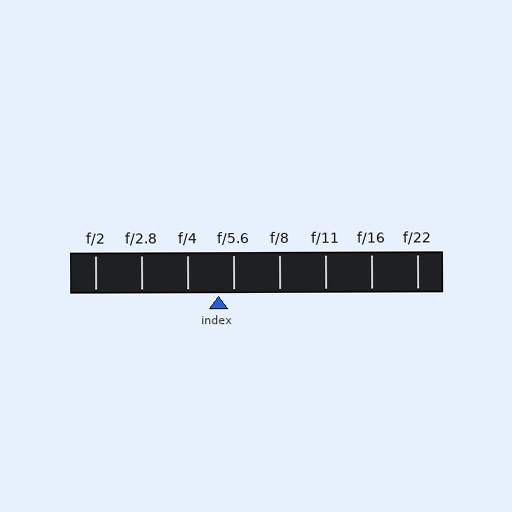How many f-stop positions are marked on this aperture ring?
There are 8 f-stop positions marked.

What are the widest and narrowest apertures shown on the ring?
The widest aperture shown is f/2 and the narrowest is f/22.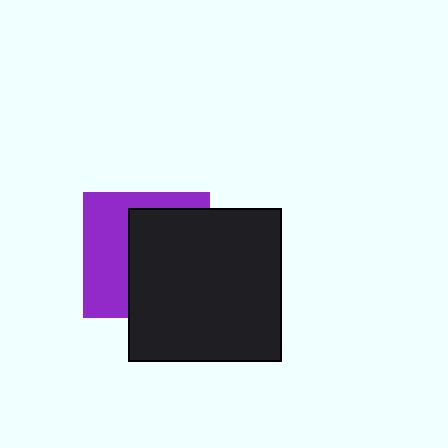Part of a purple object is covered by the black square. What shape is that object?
It is a square.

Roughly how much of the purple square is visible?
A small part of it is visible (roughly 43%).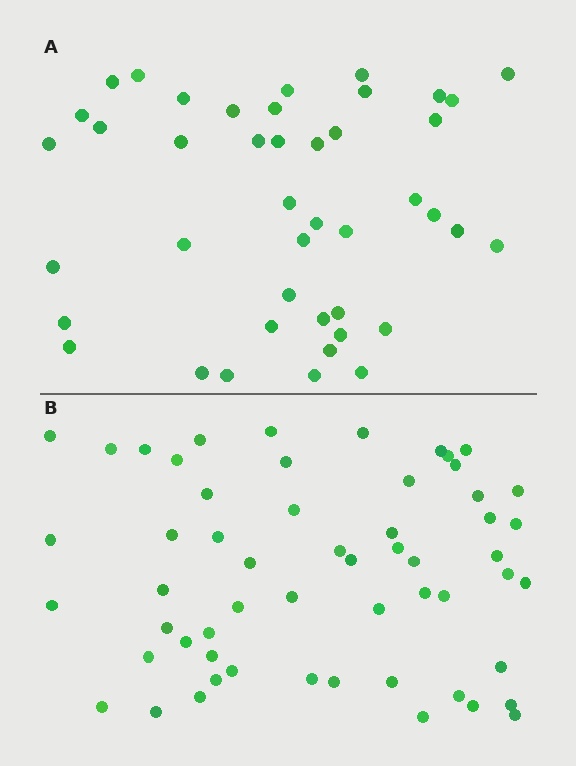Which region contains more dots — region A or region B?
Region B (the bottom region) has more dots.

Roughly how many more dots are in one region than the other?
Region B has approximately 15 more dots than region A.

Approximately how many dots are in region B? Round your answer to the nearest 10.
About 60 dots. (The exact count is 57, which rounds to 60.)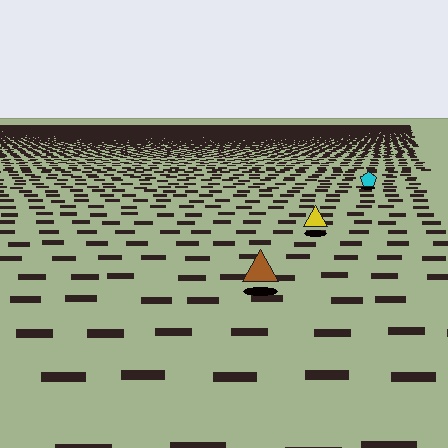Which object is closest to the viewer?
The brown triangle is closest. The texture marks near it are larger and more spread out.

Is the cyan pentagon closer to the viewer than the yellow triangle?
No. The yellow triangle is closer — you can tell from the texture gradient: the ground texture is coarser near it.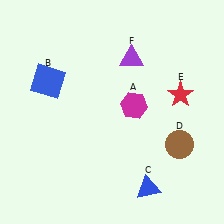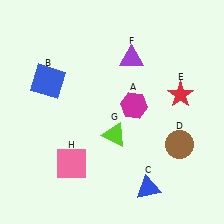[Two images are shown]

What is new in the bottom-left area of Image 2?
A pink square (H) was added in the bottom-left area of Image 2.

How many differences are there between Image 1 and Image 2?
There are 2 differences between the two images.